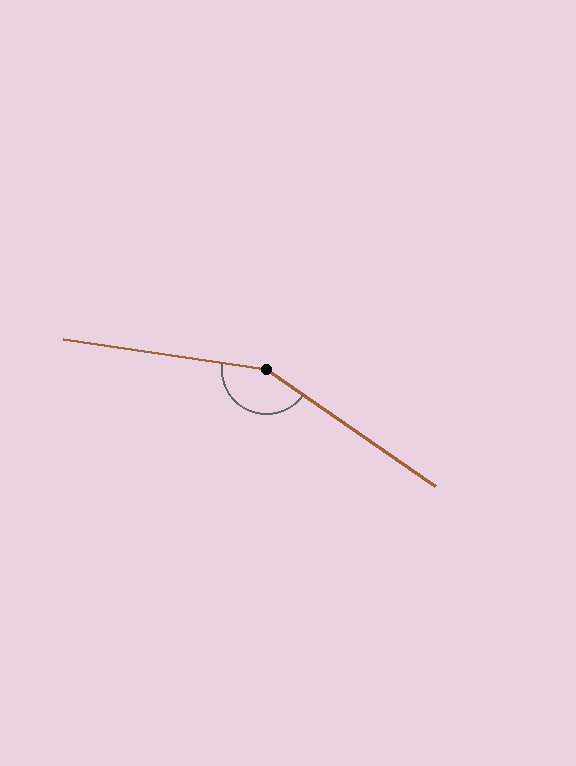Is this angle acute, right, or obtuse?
It is obtuse.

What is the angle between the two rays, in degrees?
Approximately 154 degrees.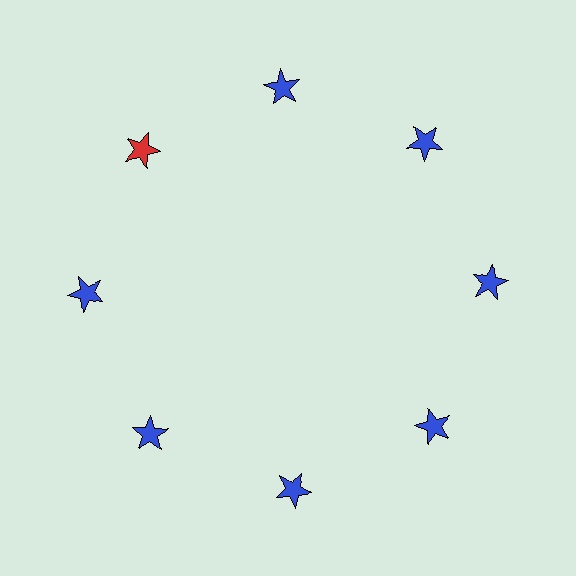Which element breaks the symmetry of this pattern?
The red star at roughly the 10 o'clock position breaks the symmetry. All other shapes are blue stars.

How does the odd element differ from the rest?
It has a different color: red instead of blue.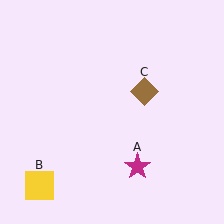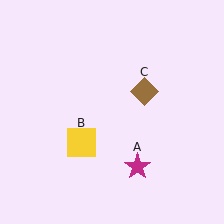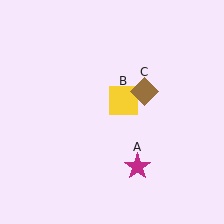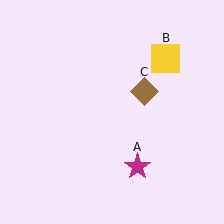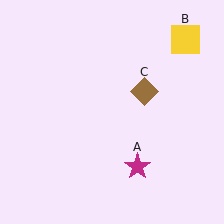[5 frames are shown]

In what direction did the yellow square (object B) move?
The yellow square (object B) moved up and to the right.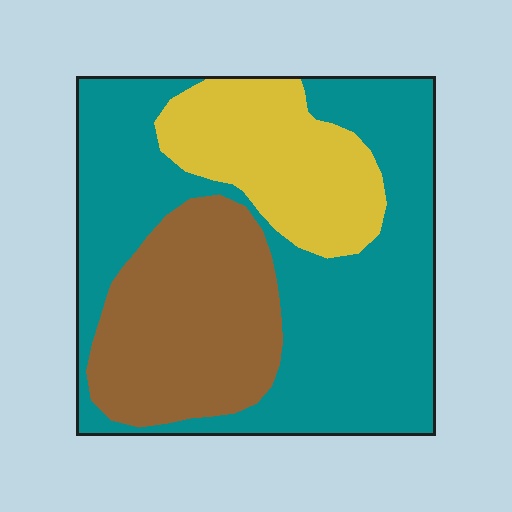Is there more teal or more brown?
Teal.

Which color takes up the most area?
Teal, at roughly 55%.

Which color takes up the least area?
Yellow, at roughly 20%.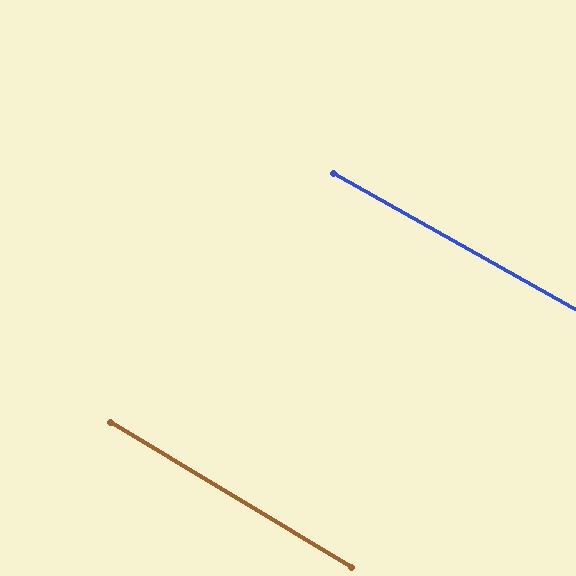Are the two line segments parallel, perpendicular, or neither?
Parallel — their directions differ by only 1.6°.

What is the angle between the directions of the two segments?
Approximately 2 degrees.